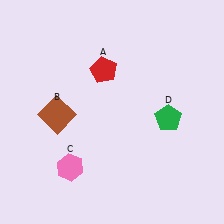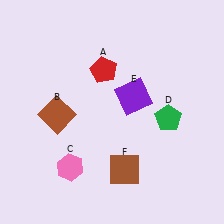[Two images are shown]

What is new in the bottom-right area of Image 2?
A brown square (F) was added in the bottom-right area of Image 2.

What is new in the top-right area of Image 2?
A purple square (E) was added in the top-right area of Image 2.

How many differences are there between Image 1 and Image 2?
There are 2 differences between the two images.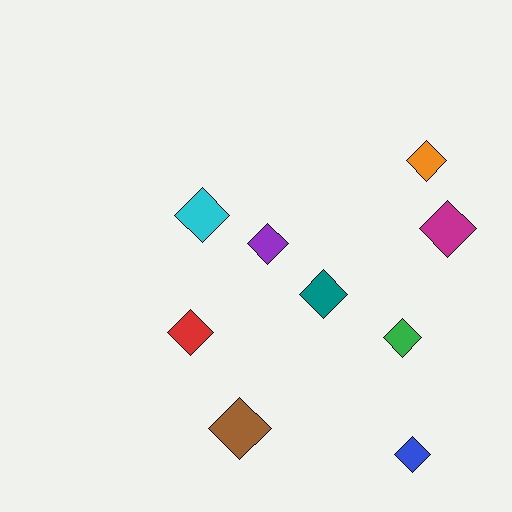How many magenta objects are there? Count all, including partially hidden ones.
There is 1 magenta object.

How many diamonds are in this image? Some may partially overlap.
There are 9 diamonds.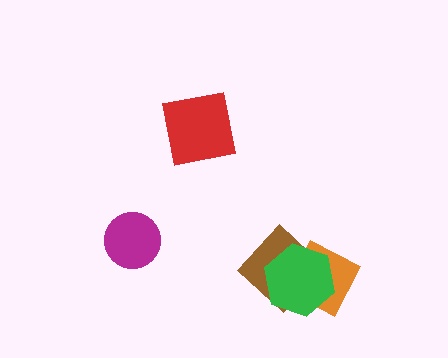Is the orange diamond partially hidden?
Yes, it is partially covered by another shape.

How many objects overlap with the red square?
0 objects overlap with the red square.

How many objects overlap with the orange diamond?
2 objects overlap with the orange diamond.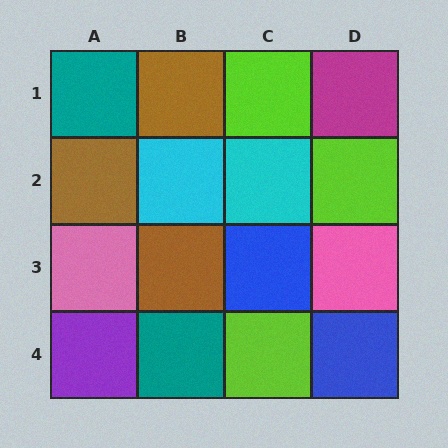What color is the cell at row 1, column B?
Brown.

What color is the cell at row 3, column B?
Brown.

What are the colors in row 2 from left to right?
Brown, cyan, cyan, lime.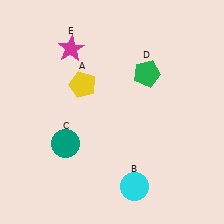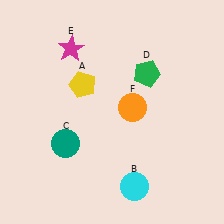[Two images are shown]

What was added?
An orange circle (F) was added in Image 2.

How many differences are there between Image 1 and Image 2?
There is 1 difference between the two images.